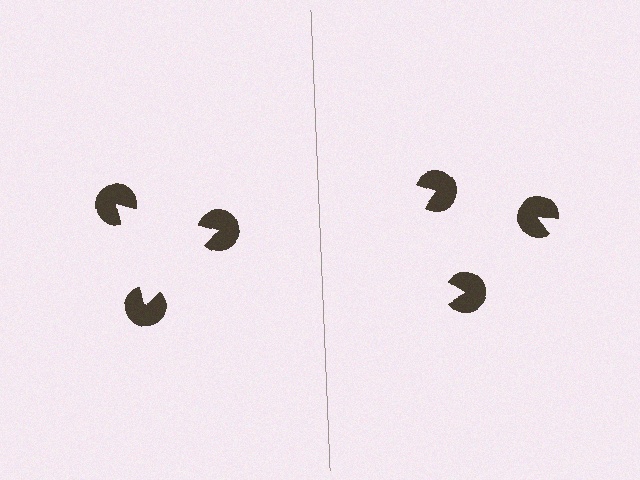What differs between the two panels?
The pac-man discs are positioned identically on both sides; only the wedge orientations differ. On the left they align to a triangle; on the right they are misaligned.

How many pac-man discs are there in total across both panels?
6 — 3 on each side.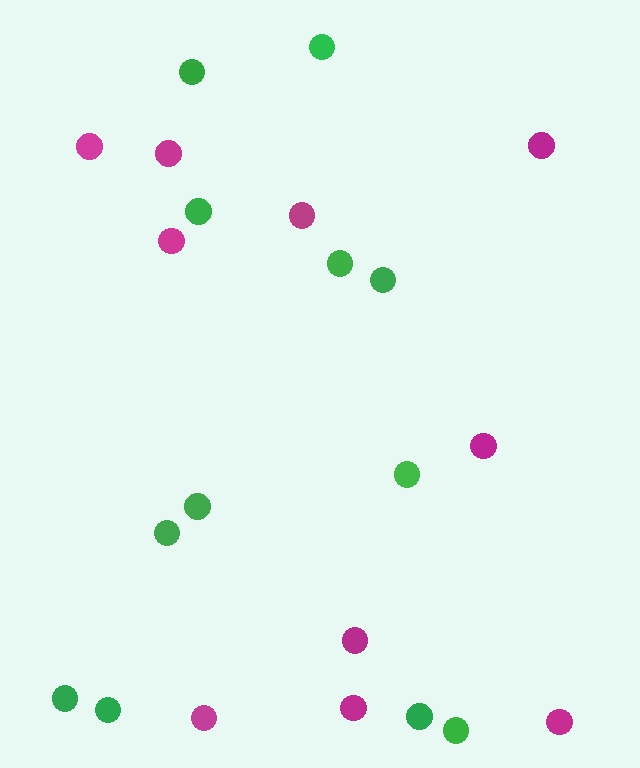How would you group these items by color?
There are 2 groups: one group of magenta circles (10) and one group of green circles (12).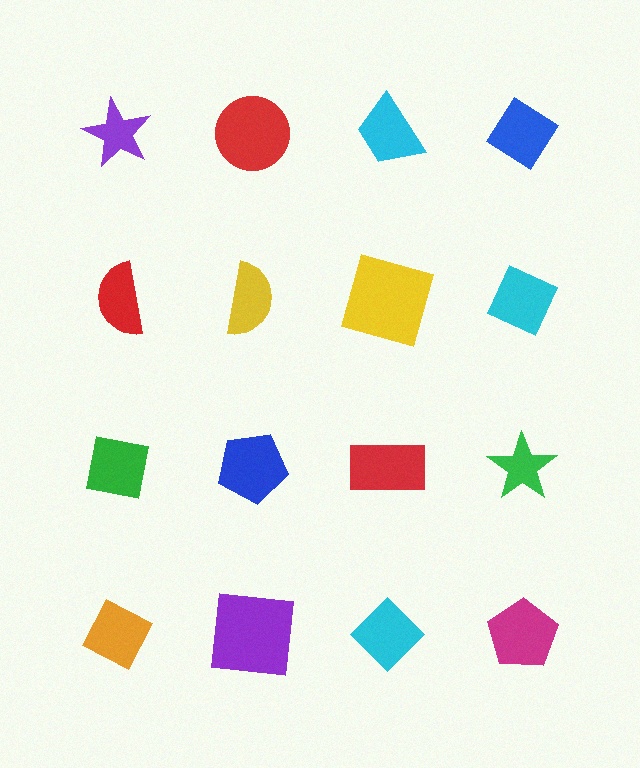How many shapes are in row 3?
4 shapes.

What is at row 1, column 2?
A red circle.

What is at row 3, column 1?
A green square.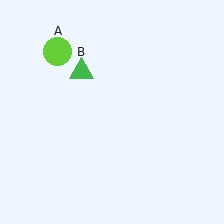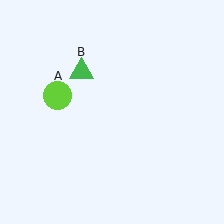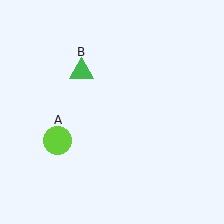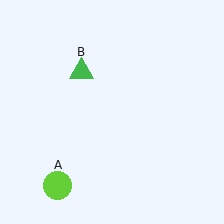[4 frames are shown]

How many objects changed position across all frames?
1 object changed position: lime circle (object A).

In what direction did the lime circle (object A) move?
The lime circle (object A) moved down.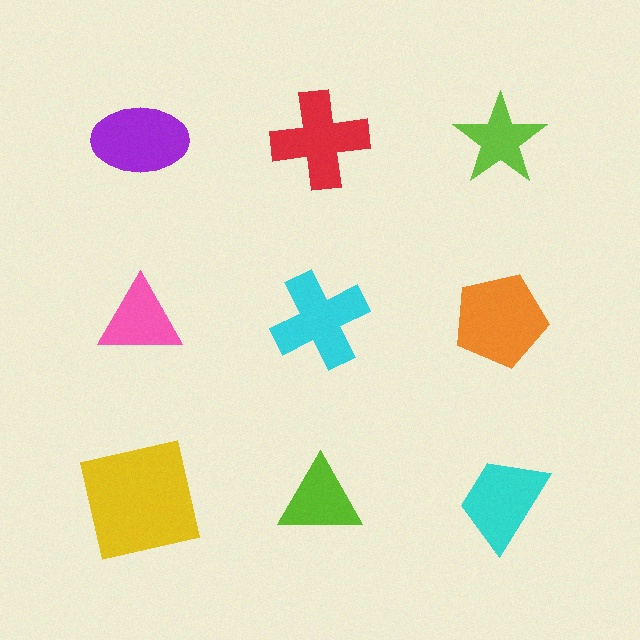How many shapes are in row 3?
3 shapes.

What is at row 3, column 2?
A lime triangle.